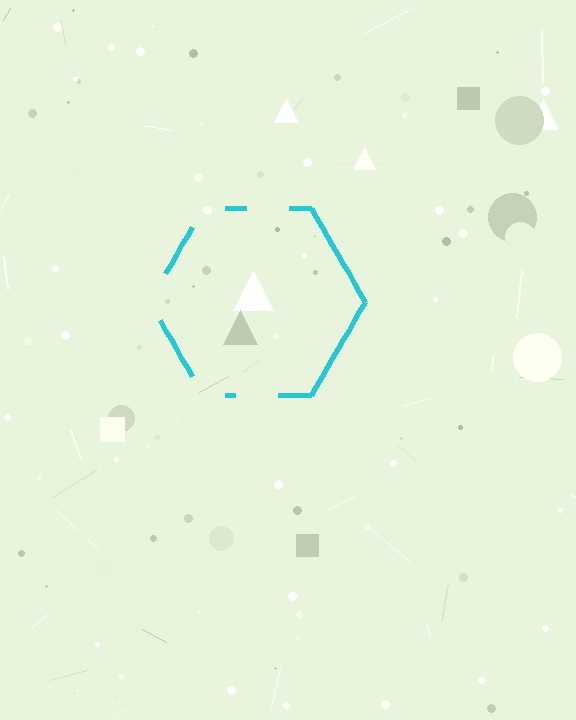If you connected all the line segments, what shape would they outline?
They would outline a hexagon.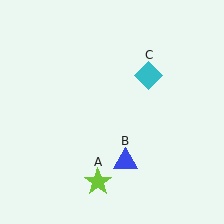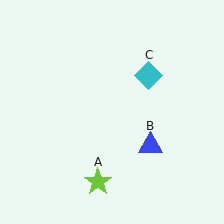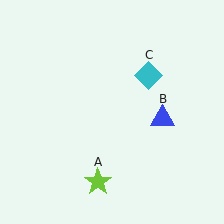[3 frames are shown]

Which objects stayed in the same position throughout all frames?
Lime star (object A) and cyan diamond (object C) remained stationary.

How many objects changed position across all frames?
1 object changed position: blue triangle (object B).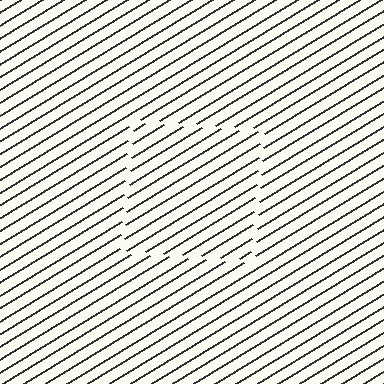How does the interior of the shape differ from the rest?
The interior of the shape contains the same grating, shifted by half a period — the contour is defined by the phase discontinuity where line-ends from the inner and outer gratings abut.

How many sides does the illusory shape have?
4 sides — the line-ends trace a square.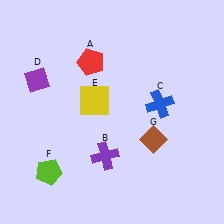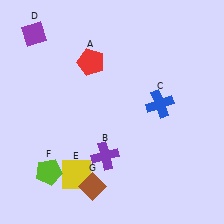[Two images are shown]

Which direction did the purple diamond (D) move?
The purple diamond (D) moved up.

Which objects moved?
The objects that moved are: the purple diamond (D), the yellow square (E), the brown diamond (G).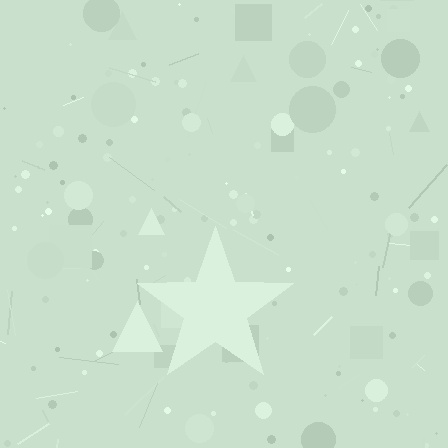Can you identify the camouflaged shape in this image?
The camouflaged shape is a star.